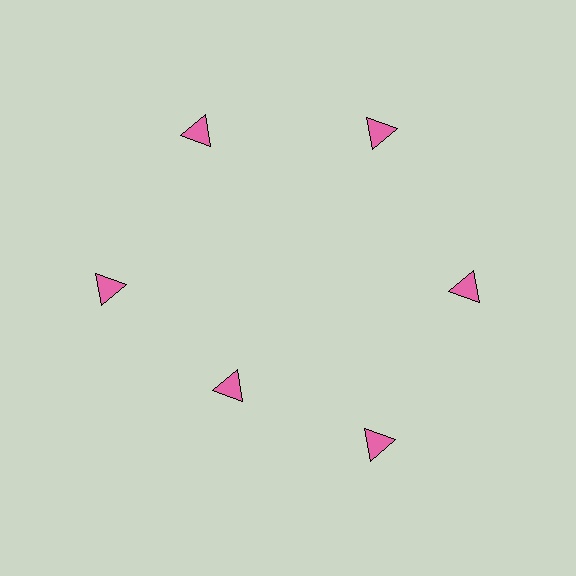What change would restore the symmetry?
The symmetry would be restored by moving it outward, back onto the ring so that all 6 triangles sit at equal angles and equal distance from the center.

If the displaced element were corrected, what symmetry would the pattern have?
It would have 6-fold rotational symmetry — the pattern would map onto itself every 60 degrees.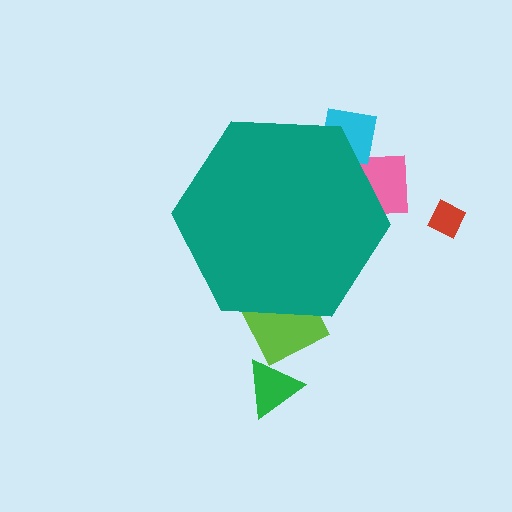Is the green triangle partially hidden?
No, the green triangle is fully visible.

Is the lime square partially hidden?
Yes, the lime square is partially hidden behind the teal hexagon.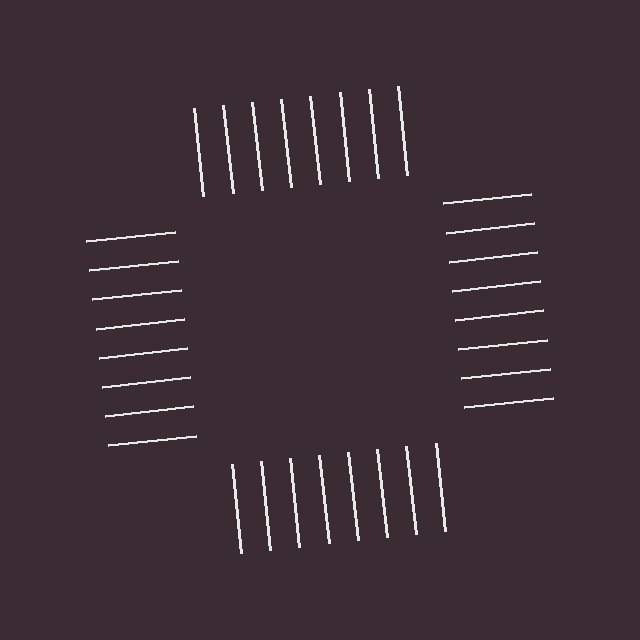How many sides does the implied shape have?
4 sides — the line-ends trace a square.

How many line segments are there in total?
32 — 8 along each of the 4 edges.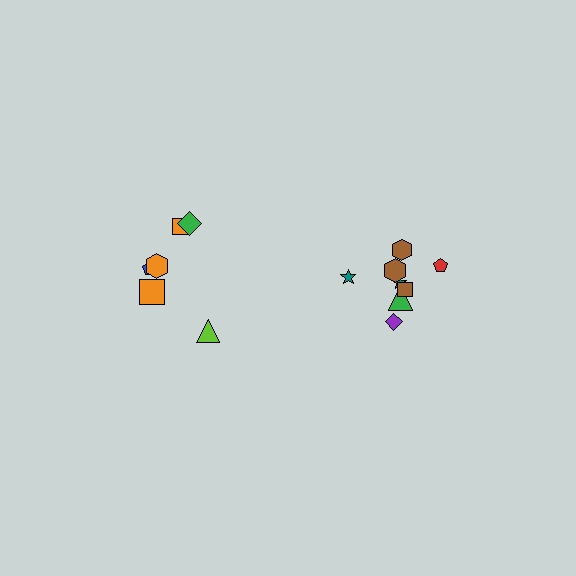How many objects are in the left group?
There are 6 objects.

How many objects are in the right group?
There are 8 objects.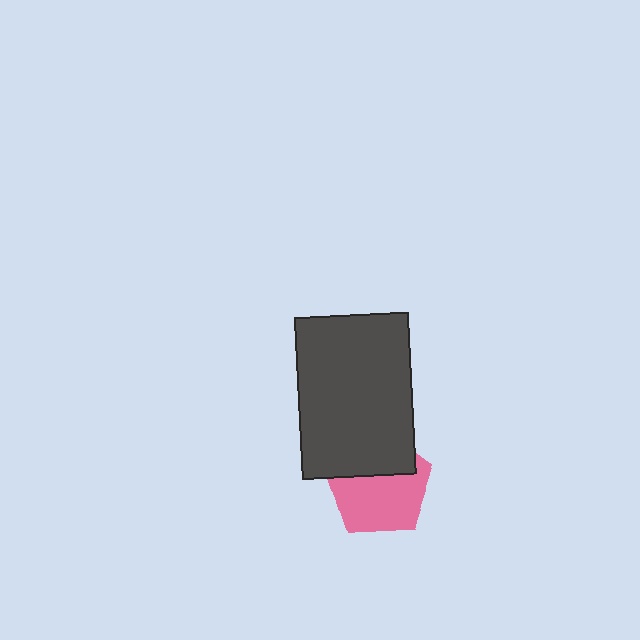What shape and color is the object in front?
The object in front is a dark gray rectangle.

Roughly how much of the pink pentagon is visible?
About half of it is visible (roughly 62%).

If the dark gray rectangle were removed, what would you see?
You would see the complete pink pentagon.